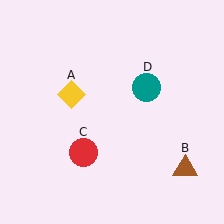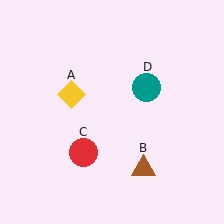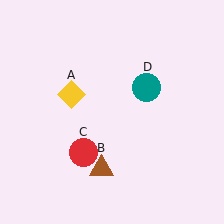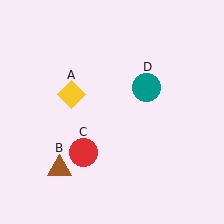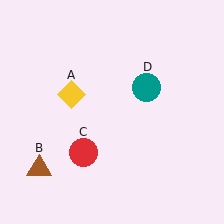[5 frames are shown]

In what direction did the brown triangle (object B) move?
The brown triangle (object B) moved left.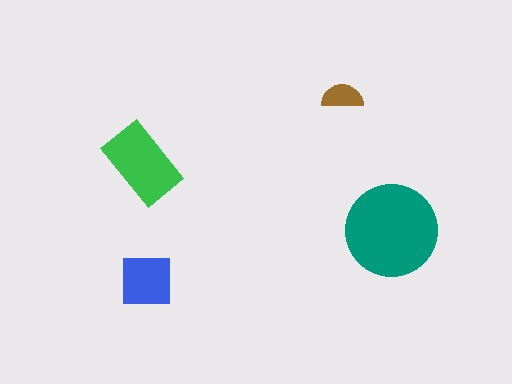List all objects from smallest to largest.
The brown semicircle, the blue square, the green rectangle, the teal circle.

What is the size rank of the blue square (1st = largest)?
3rd.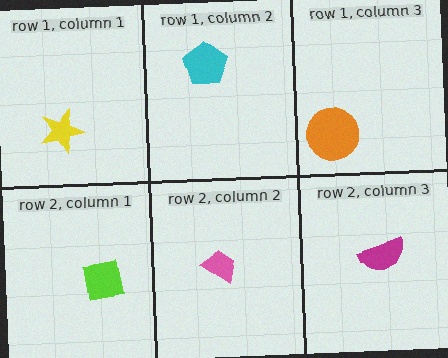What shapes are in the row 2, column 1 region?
The lime square.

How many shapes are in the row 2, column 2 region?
1.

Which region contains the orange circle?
The row 1, column 3 region.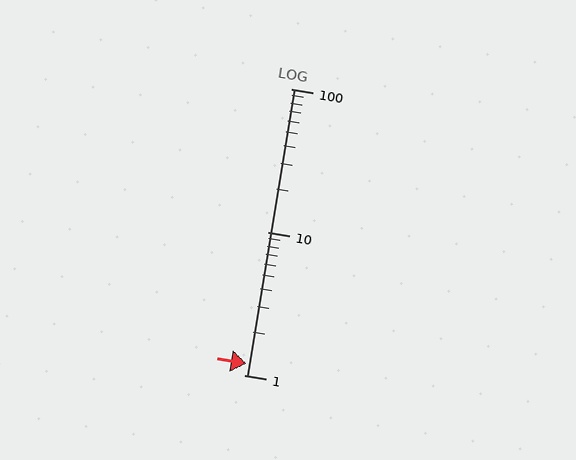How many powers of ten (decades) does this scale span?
The scale spans 2 decades, from 1 to 100.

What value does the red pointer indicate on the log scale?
The pointer indicates approximately 1.2.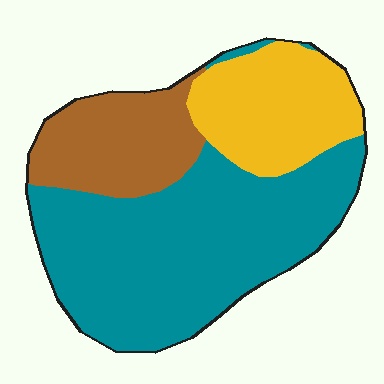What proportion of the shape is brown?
Brown covers 20% of the shape.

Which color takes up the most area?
Teal, at roughly 55%.